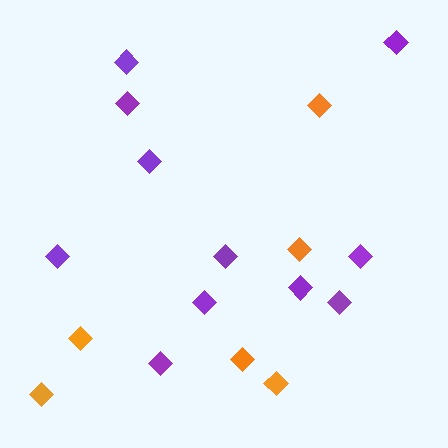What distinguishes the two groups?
There are 2 groups: one group of purple diamonds (11) and one group of orange diamonds (6).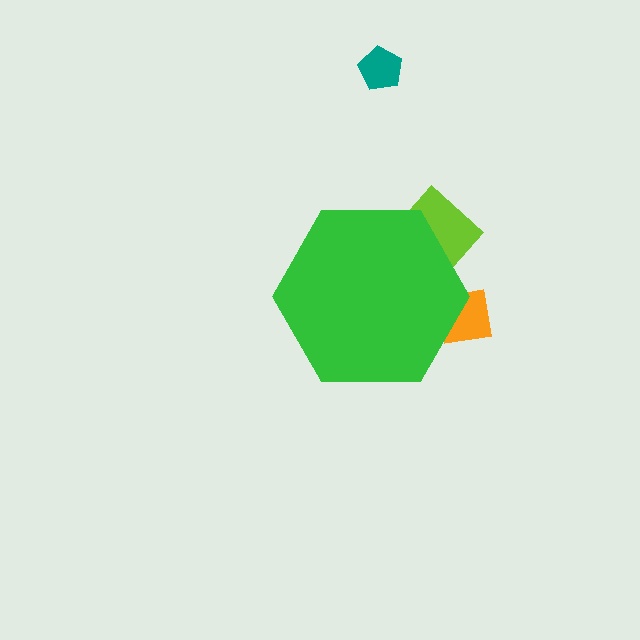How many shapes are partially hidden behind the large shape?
2 shapes are partially hidden.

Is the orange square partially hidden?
Yes, the orange square is partially hidden behind the green hexagon.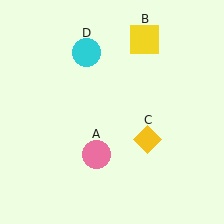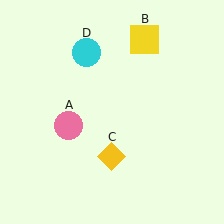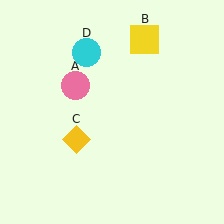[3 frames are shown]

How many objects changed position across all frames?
2 objects changed position: pink circle (object A), yellow diamond (object C).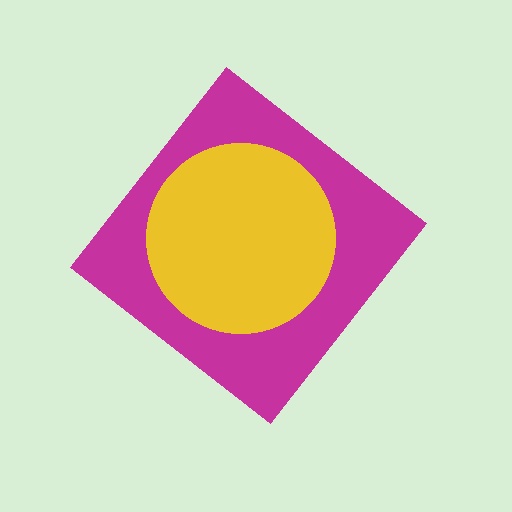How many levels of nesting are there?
2.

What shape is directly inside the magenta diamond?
The yellow circle.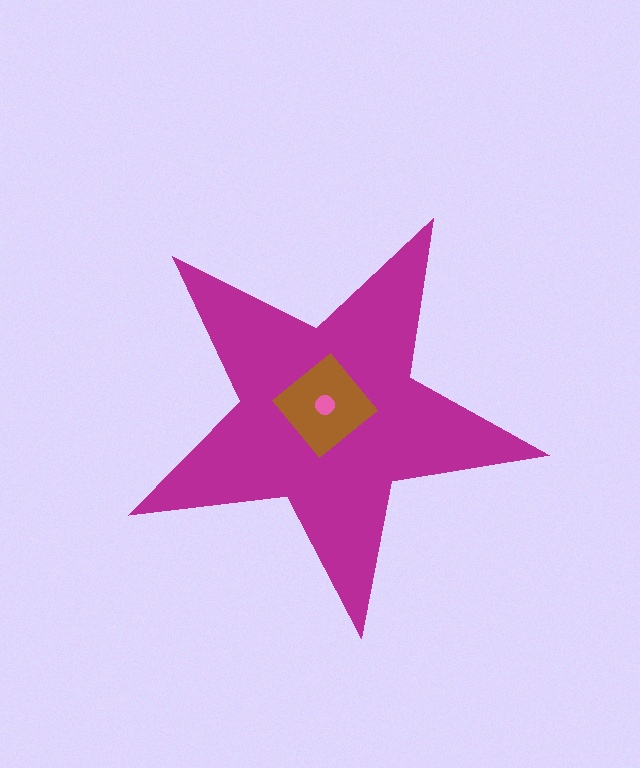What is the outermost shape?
The magenta star.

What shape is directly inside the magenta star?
The brown diamond.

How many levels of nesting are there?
3.